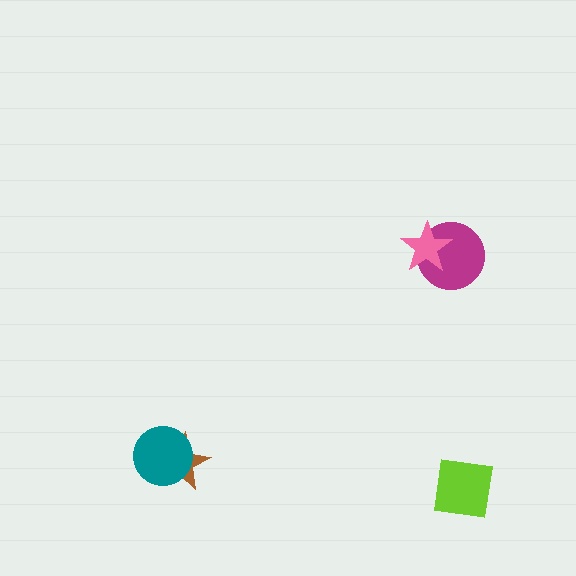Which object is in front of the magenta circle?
The pink star is in front of the magenta circle.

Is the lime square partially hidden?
No, no other shape covers it.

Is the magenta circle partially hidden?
Yes, it is partially covered by another shape.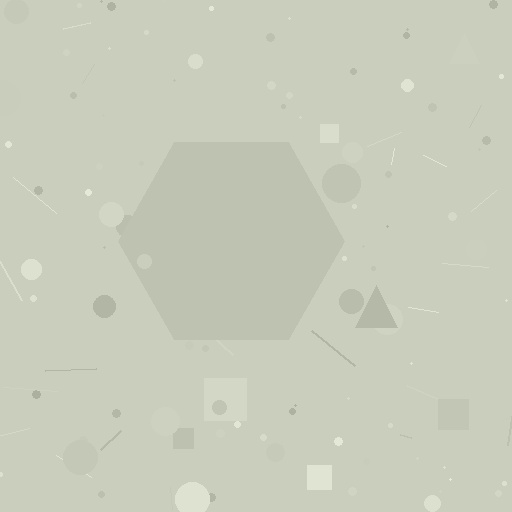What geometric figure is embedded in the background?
A hexagon is embedded in the background.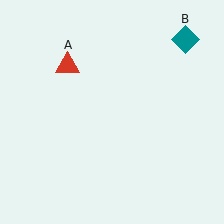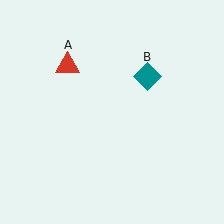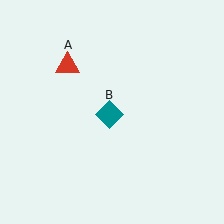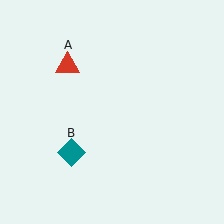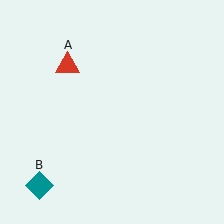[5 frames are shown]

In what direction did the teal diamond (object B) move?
The teal diamond (object B) moved down and to the left.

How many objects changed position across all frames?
1 object changed position: teal diamond (object B).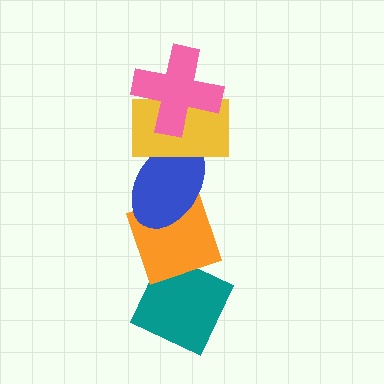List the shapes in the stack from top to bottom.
From top to bottom: the pink cross, the yellow rectangle, the blue ellipse, the orange diamond, the teal diamond.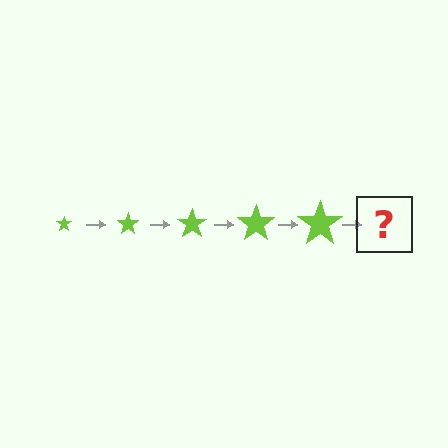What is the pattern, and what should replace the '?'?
The pattern is that the star gets progressively larger each step. The '?' should be a lime star, larger than the previous one.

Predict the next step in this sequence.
The next step is a lime star, larger than the previous one.